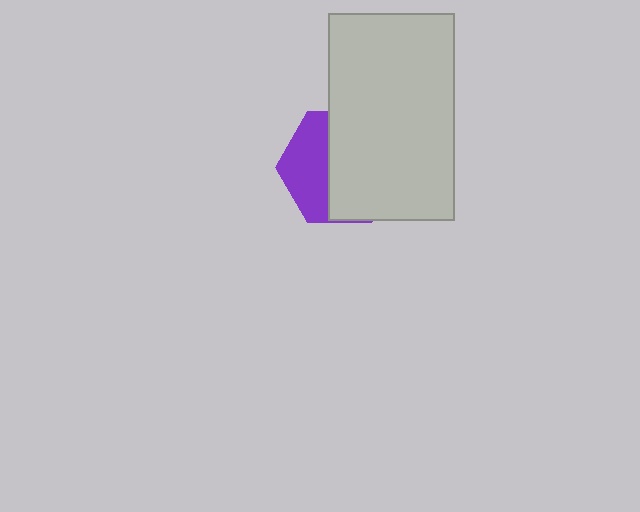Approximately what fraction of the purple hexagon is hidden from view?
Roughly 62% of the purple hexagon is hidden behind the light gray rectangle.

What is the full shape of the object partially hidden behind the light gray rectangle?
The partially hidden object is a purple hexagon.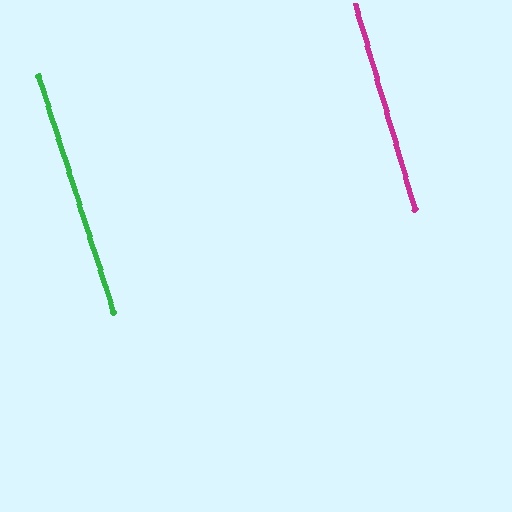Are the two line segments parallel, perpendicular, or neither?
Parallel — their directions differ by only 1.5°.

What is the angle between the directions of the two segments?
Approximately 1 degree.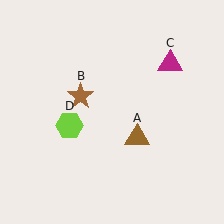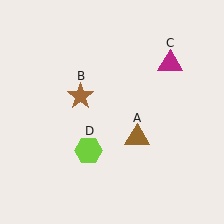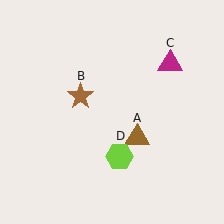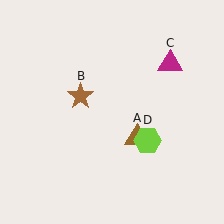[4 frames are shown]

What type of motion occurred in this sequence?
The lime hexagon (object D) rotated counterclockwise around the center of the scene.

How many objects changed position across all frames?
1 object changed position: lime hexagon (object D).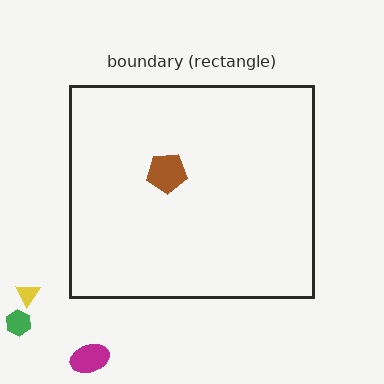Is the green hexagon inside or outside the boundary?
Outside.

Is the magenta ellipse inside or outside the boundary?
Outside.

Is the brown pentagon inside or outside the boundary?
Inside.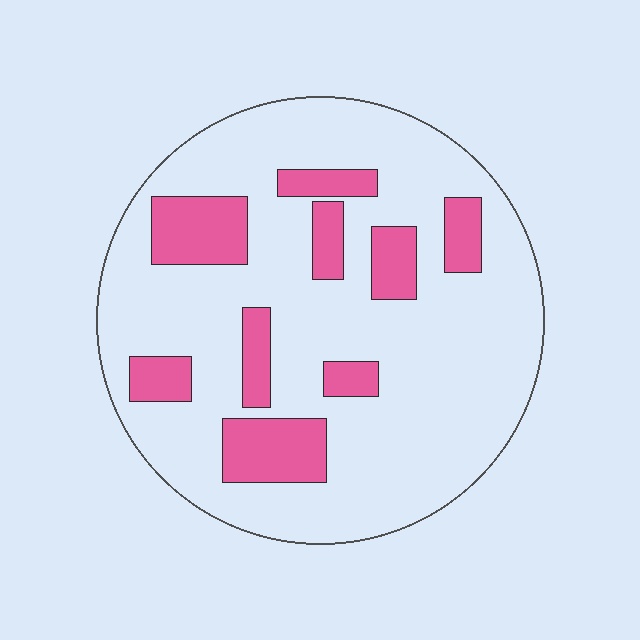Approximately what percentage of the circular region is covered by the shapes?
Approximately 20%.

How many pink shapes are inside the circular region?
9.